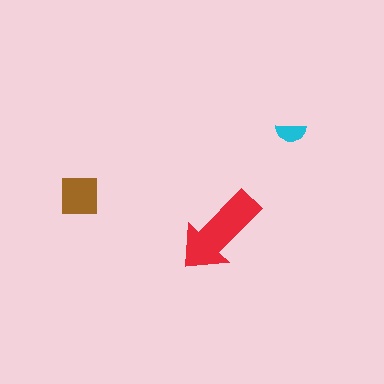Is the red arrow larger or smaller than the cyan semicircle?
Larger.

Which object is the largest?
The red arrow.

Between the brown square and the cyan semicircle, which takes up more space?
The brown square.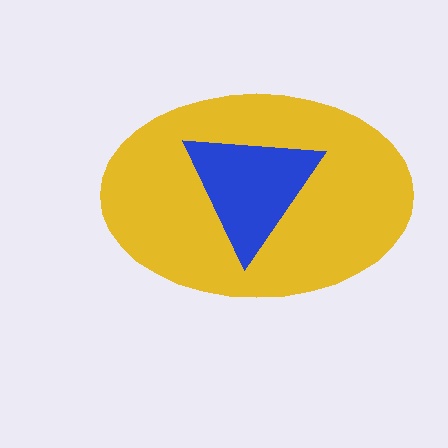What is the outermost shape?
The yellow ellipse.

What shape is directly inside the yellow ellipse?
The blue triangle.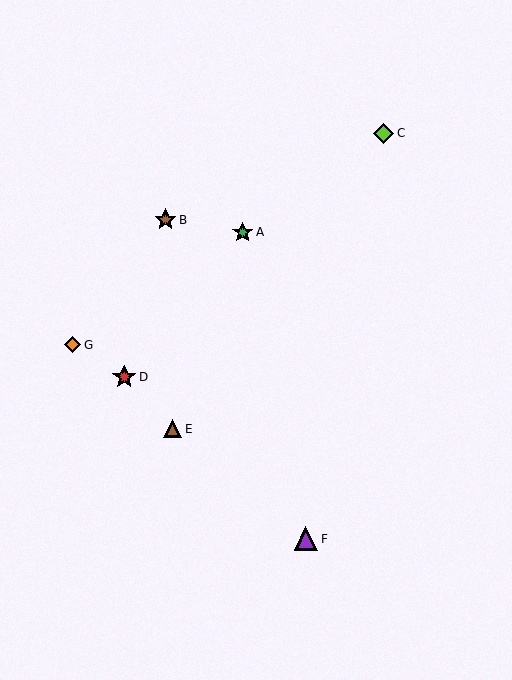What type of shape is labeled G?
Shape G is an orange diamond.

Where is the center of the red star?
The center of the red star is at (124, 377).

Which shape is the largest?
The purple triangle (labeled F) is the largest.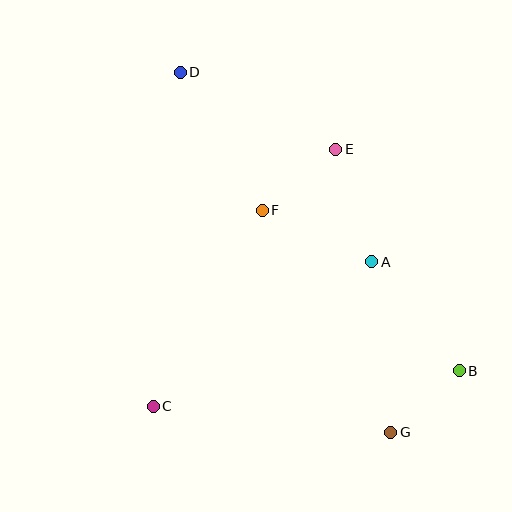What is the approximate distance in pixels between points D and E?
The distance between D and E is approximately 174 pixels.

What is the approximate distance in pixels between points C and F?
The distance between C and F is approximately 224 pixels.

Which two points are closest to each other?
Points B and G are closest to each other.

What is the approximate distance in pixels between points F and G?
The distance between F and G is approximately 257 pixels.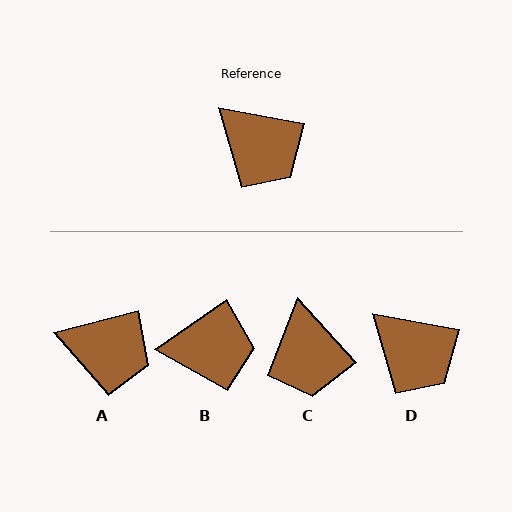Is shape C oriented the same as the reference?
No, it is off by about 37 degrees.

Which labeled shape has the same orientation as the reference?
D.